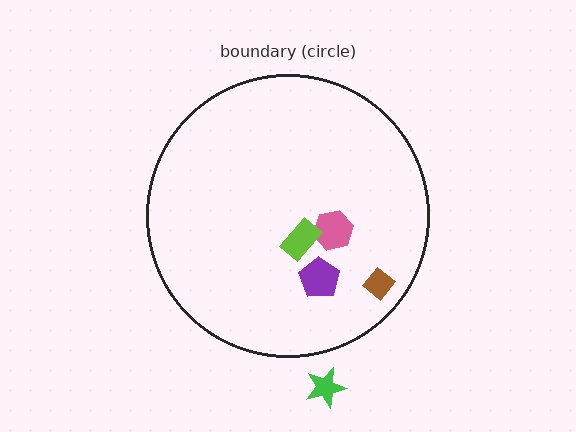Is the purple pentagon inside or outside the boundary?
Inside.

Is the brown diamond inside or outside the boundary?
Inside.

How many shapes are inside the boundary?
4 inside, 1 outside.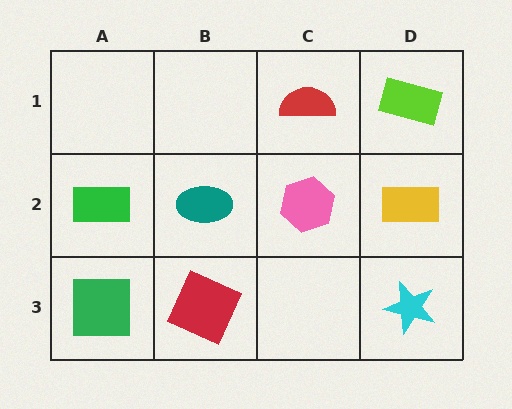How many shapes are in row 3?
3 shapes.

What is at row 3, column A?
A green square.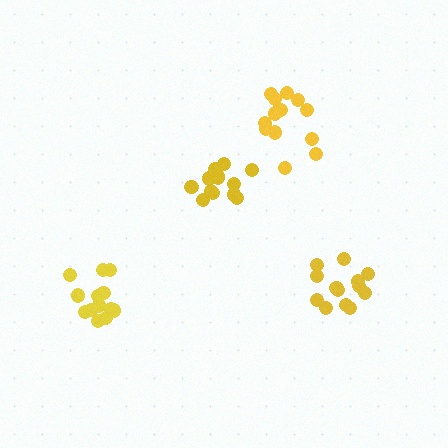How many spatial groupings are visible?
There are 4 spatial groupings.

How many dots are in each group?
Group 1: 13 dots, Group 2: 13 dots, Group 3: 13 dots, Group 4: 13 dots (52 total).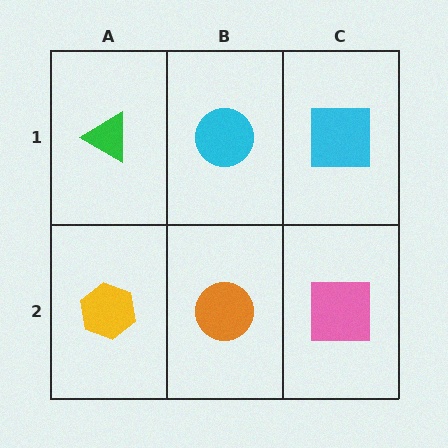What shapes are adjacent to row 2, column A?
A green triangle (row 1, column A), an orange circle (row 2, column B).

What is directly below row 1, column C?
A pink square.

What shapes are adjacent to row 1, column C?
A pink square (row 2, column C), a cyan circle (row 1, column B).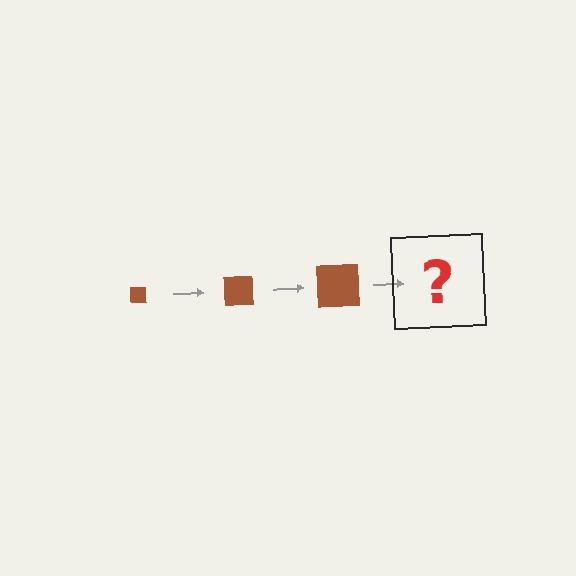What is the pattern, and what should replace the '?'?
The pattern is that the square gets progressively larger each step. The '?' should be a brown square, larger than the previous one.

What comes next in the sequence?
The next element should be a brown square, larger than the previous one.